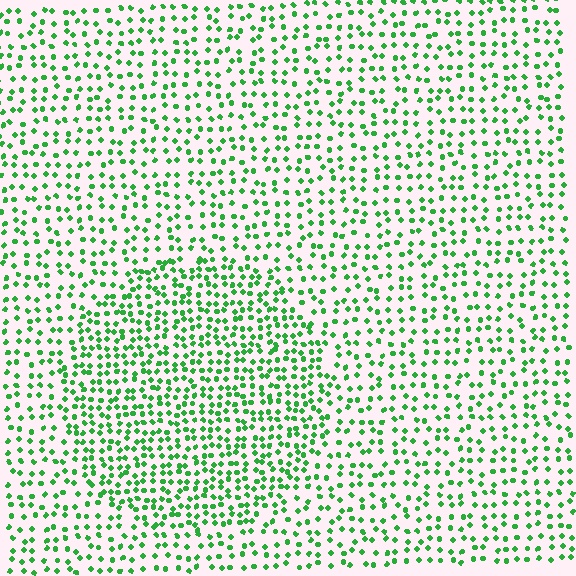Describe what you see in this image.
The image contains small green elements arranged at two different densities. A circle-shaped region is visible where the elements are more densely packed than the surrounding area.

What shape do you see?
I see a circle.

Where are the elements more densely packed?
The elements are more densely packed inside the circle boundary.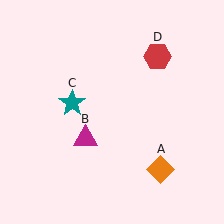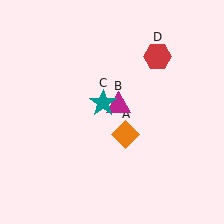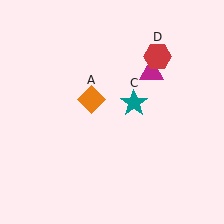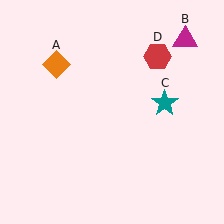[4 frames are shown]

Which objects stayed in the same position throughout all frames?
Red hexagon (object D) remained stationary.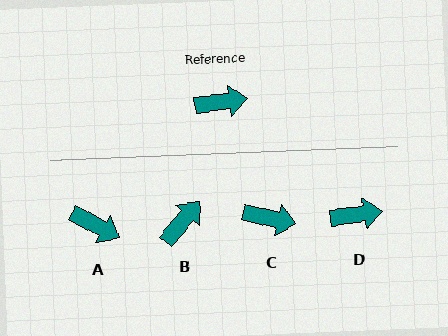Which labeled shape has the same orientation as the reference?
D.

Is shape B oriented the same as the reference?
No, it is off by about 41 degrees.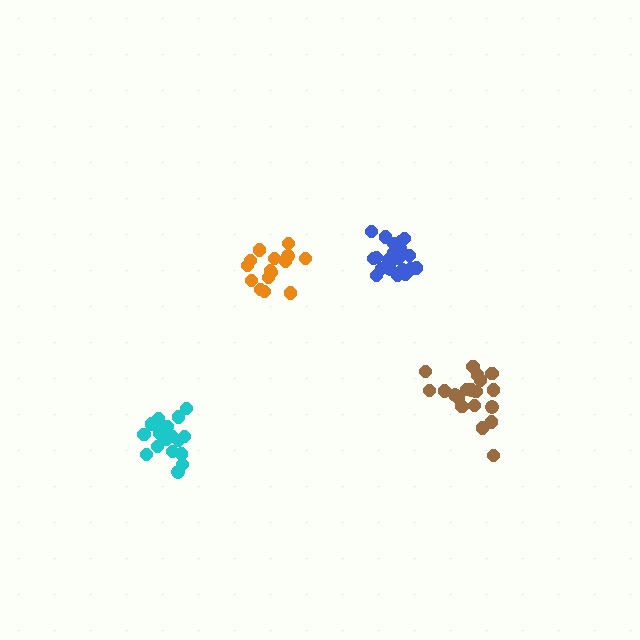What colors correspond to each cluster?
The clusters are colored: brown, orange, cyan, blue.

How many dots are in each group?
Group 1: 19 dots, Group 2: 15 dots, Group 3: 18 dots, Group 4: 20 dots (72 total).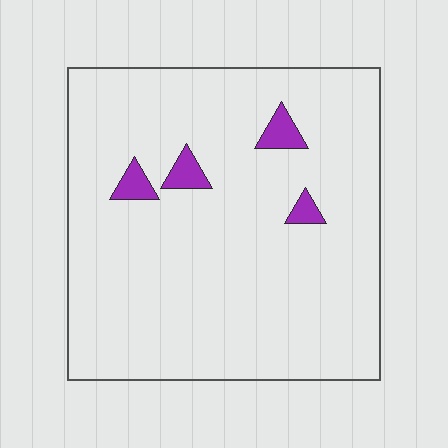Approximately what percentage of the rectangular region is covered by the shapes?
Approximately 5%.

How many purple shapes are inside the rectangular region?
4.